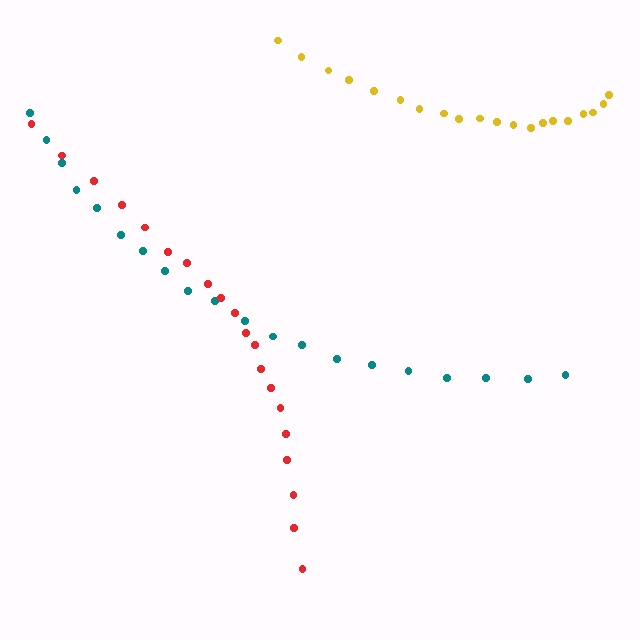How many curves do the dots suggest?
There are 3 distinct paths.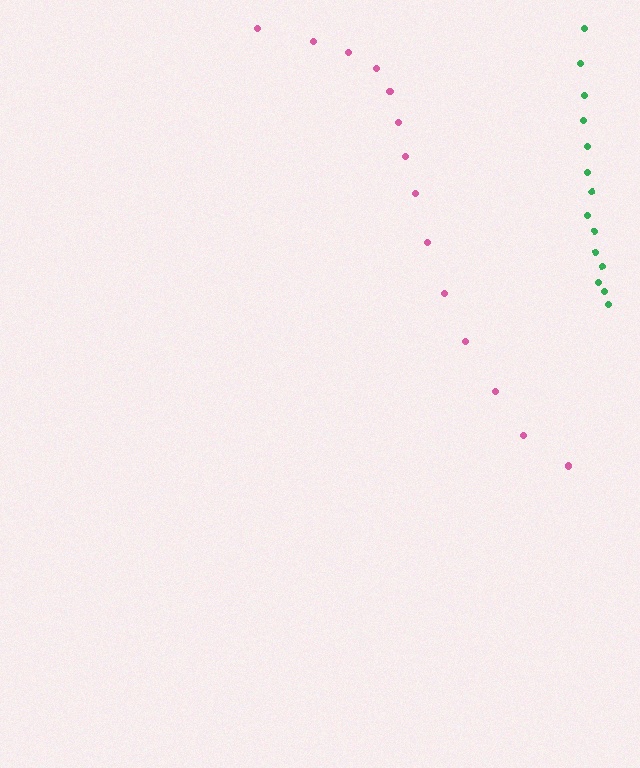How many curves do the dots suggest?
There are 2 distinct paths.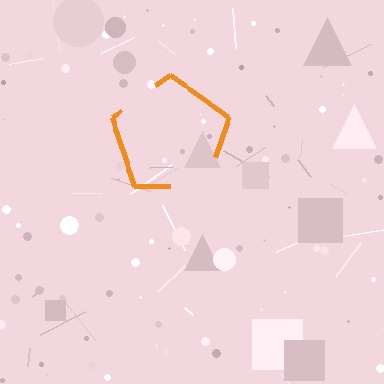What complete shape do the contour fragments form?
The contour fragments form a pentagon.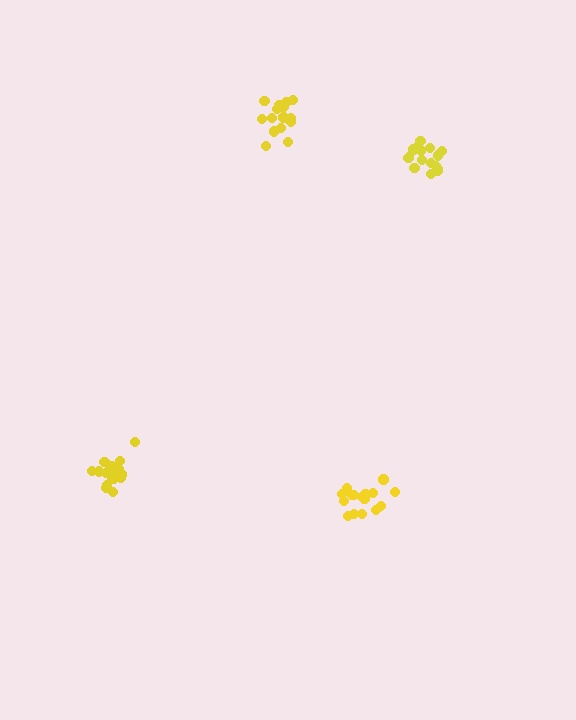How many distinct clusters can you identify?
There are 4 distinct clusters.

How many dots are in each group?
Group 1: 16 dots, Group 2: 18 dots, Group 3: 16 dots, Group 4: 16 dots (66 total).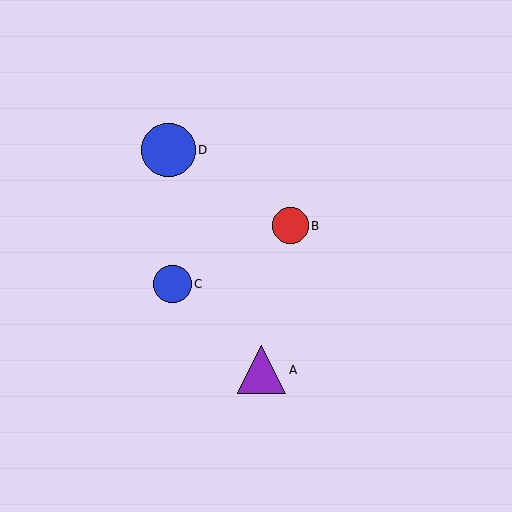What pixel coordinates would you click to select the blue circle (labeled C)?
Click at (172, 284) to select the blue circle C.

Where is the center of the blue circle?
The center of the blue circle is at (169, 150).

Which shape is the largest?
The blue circle (labeled D) is the largest.